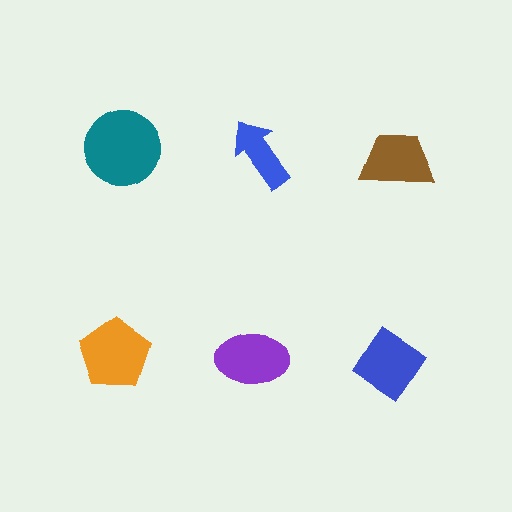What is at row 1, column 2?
A blue arrow.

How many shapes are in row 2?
3 shapes.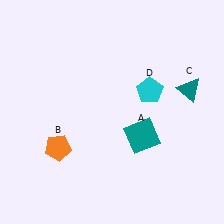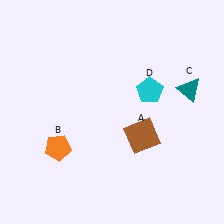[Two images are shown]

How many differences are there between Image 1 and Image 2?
There is 1 difference between the two images.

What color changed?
The square (A) changed from teal in Image 1 to brown in Image 2.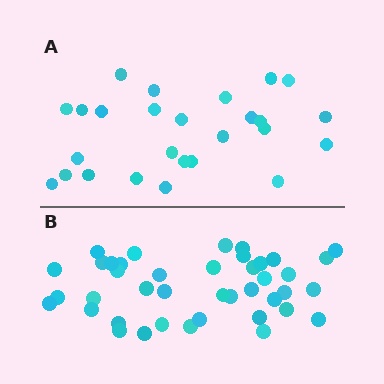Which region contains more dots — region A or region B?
Region B (the bottom region) has more dots.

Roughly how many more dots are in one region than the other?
Region B has approximately 15 more dots than region A.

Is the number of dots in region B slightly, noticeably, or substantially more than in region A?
Region B has substantially more. The ratio is roughly 1.6 to 1.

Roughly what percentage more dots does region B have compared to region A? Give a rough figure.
About 60% more.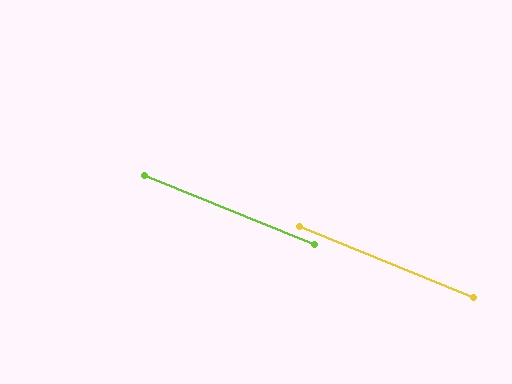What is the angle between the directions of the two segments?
Approximately 0 degrees.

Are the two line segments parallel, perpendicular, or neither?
Parallel — their directions differ by only 0.1°.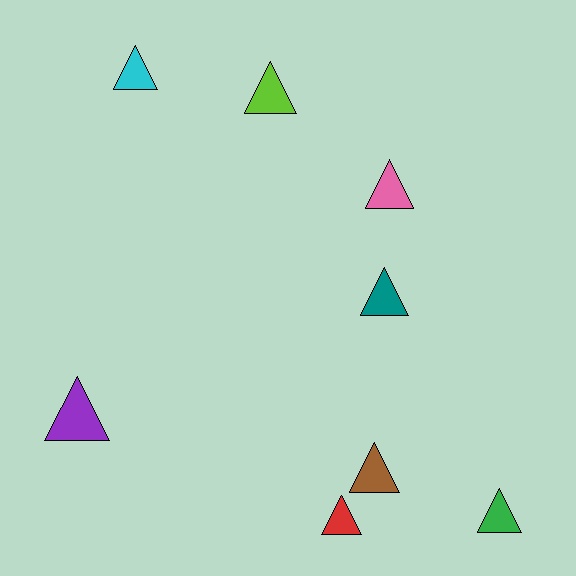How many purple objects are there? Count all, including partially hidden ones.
There is 1 purple object.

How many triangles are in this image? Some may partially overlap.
There are 8 triangles.